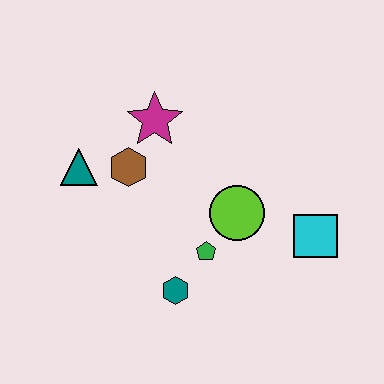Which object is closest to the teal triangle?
The brown hexagon is closest to the teal triangle.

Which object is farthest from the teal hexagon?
The magenta star is farthest from the teal hexagon.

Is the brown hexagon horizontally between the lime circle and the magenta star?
No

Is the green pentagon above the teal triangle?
No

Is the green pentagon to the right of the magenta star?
Yes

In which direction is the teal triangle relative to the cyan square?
The teal triangle is to the left of the cyan square.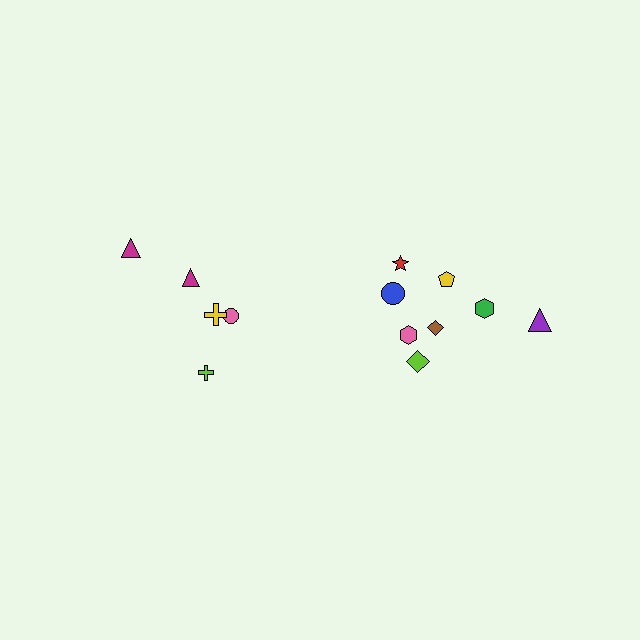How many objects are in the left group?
There are 5 objects.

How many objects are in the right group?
There are 8 objects.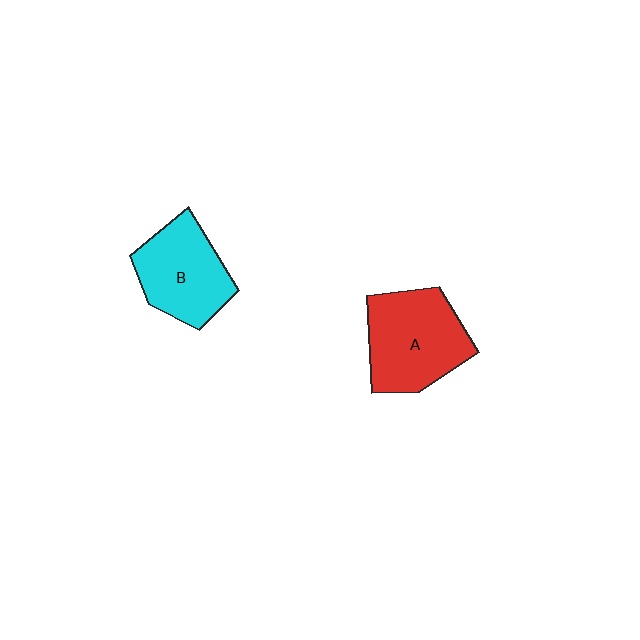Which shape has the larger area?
Shape A (red).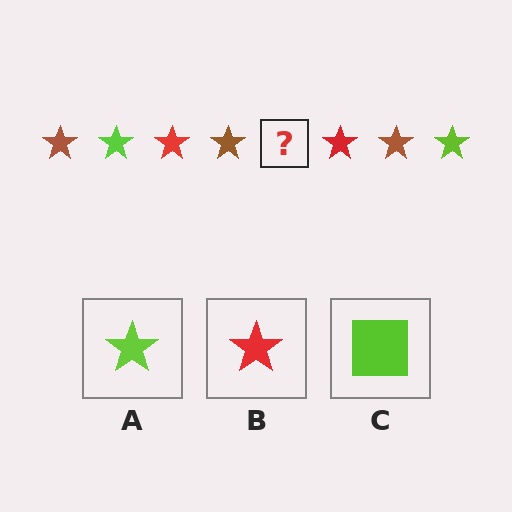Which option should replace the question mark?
Option A.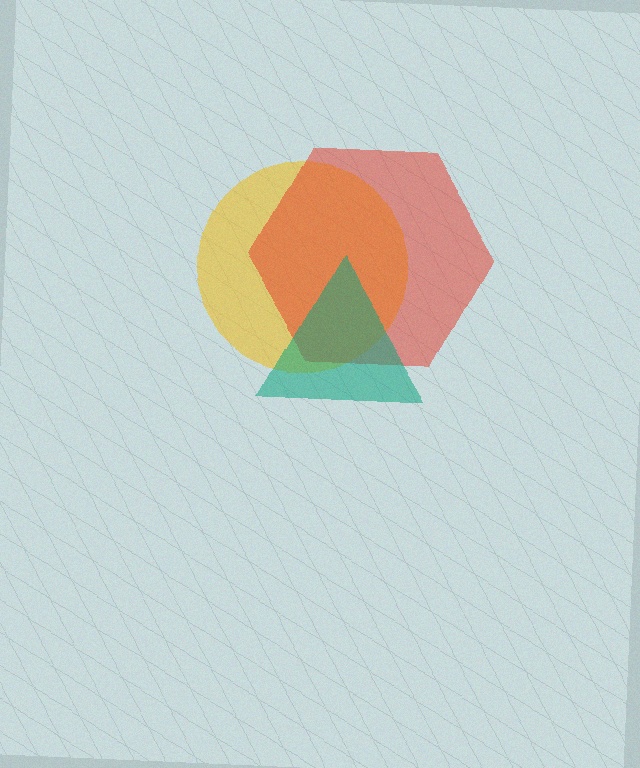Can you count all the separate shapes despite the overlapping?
Yes, there are 3 separate shapes.